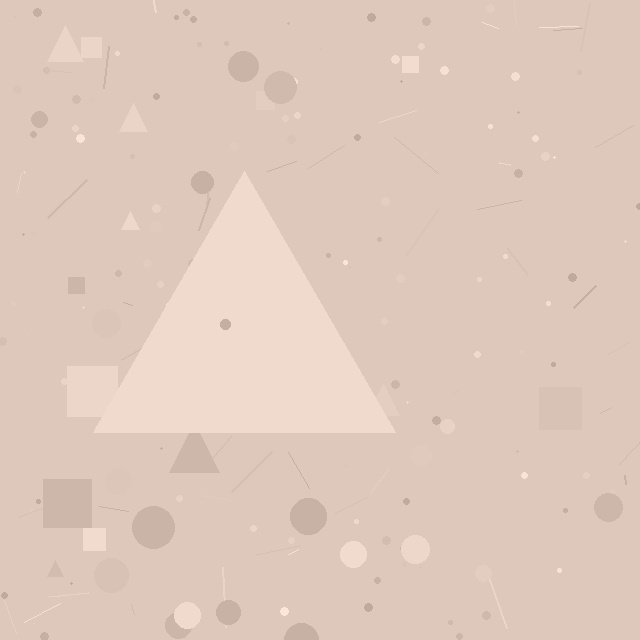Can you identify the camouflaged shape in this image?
The camouflaged shape is a triangle.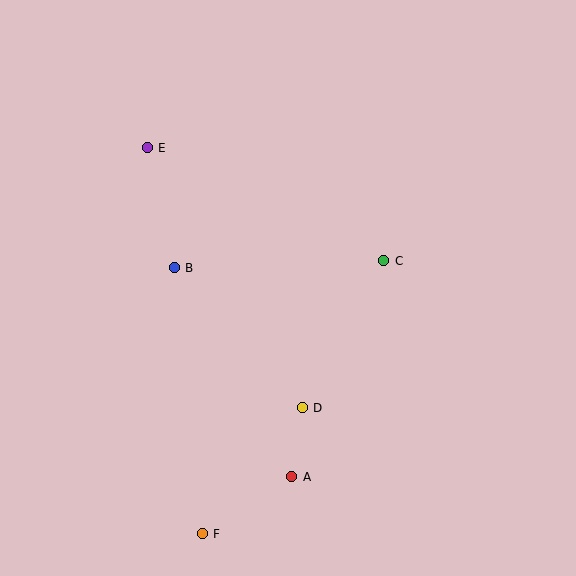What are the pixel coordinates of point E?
Point E is at (147, 148).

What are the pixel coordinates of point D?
Point D is at (302, 408).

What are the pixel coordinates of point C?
Point C is at (384, 261).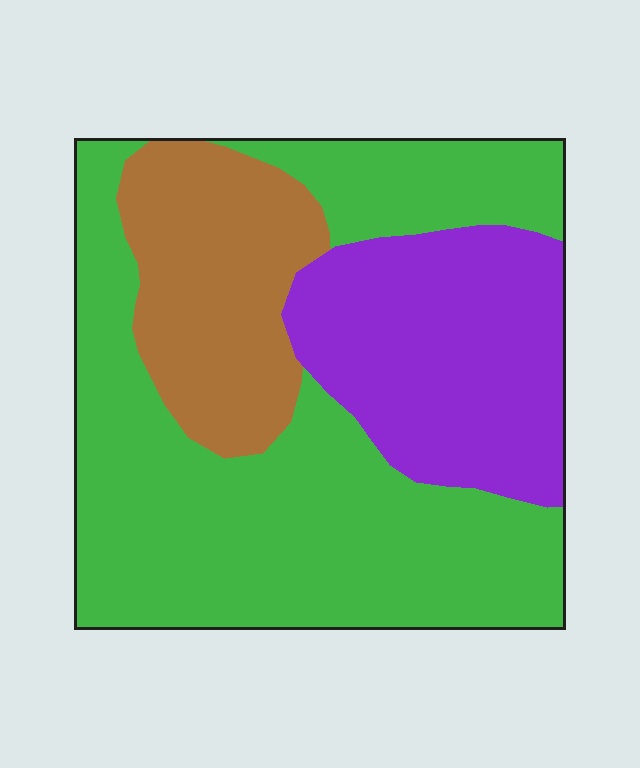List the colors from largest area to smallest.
From largest to smallest: green, purple, brown.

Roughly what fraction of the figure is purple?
Purple takes up between a sixth and a third of the figure.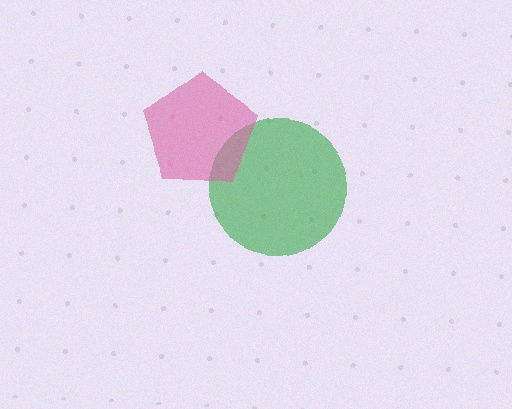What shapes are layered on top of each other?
The layered shapes are: a green circle, a pink pentagon.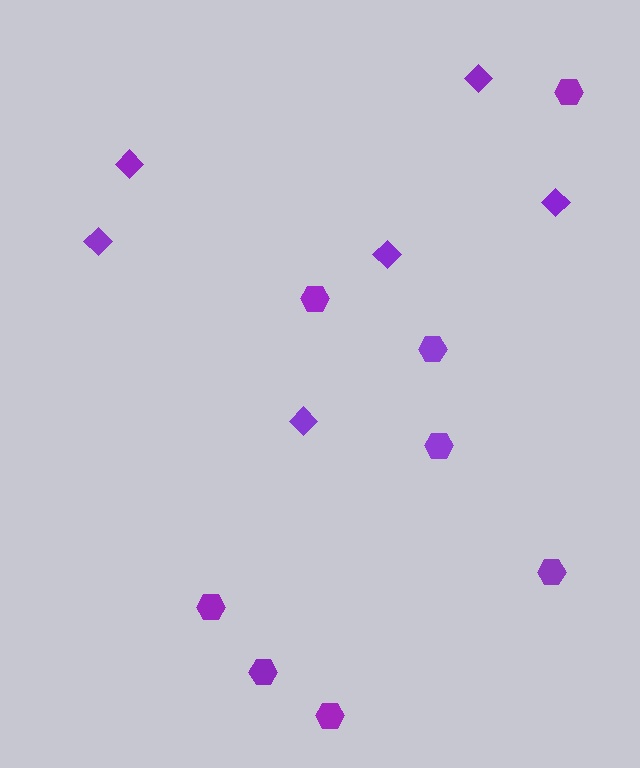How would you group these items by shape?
There are 2 groups: one group of diamonds (6) and one group of hexagons (8).